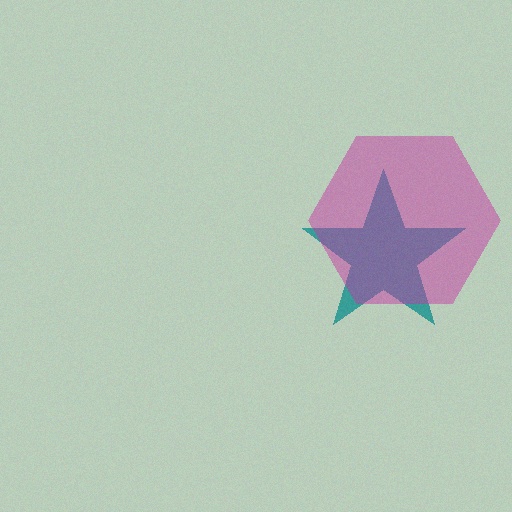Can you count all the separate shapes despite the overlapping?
Yes, there are 2 separate shapes.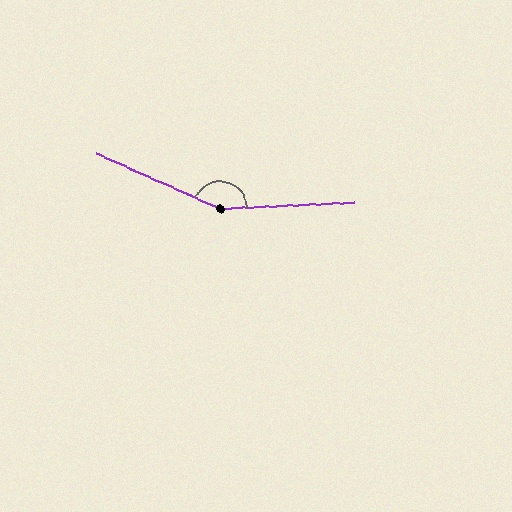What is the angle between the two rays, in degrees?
Approximately 153 degrees.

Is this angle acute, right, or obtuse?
It is obtuse.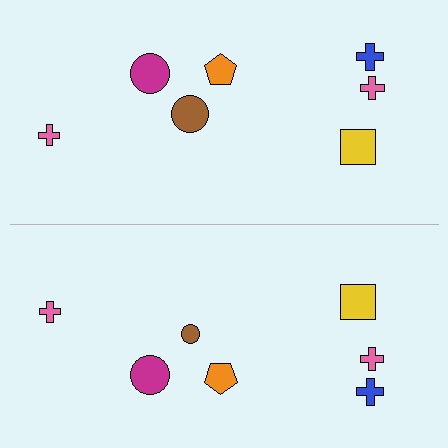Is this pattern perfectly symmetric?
No, the pattern is not perfectly symmetric. The brown circle on the bottom side has a different size than its mirror counterpart.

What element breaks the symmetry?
The brown circle on the bottom side has a different size than its mirror counterpart.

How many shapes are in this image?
There are 14 shapes in this image.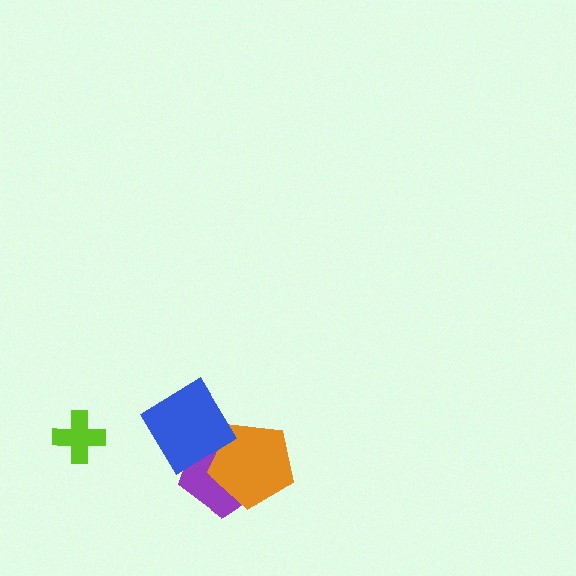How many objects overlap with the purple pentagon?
2 objects overlap with the purple pentagon.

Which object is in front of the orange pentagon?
The blue diamond is in front of the orange pentagon.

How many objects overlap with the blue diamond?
2 objects overlap with the blue diamond.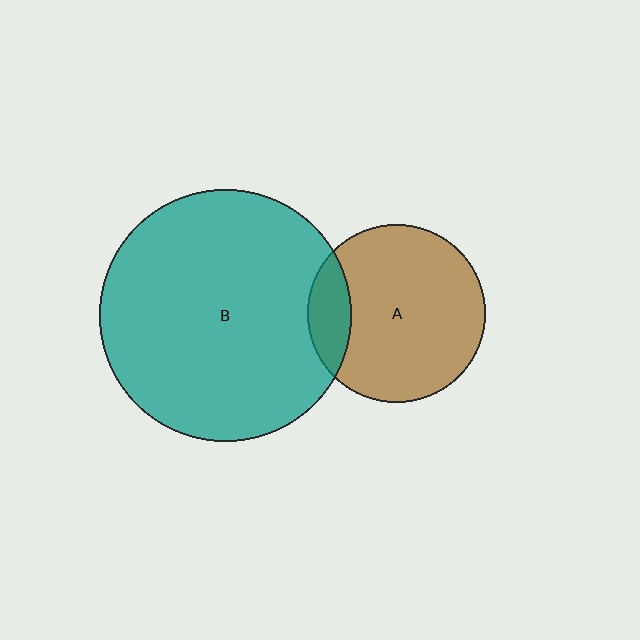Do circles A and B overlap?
Yes.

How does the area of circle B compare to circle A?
Approximately 2.0 times.